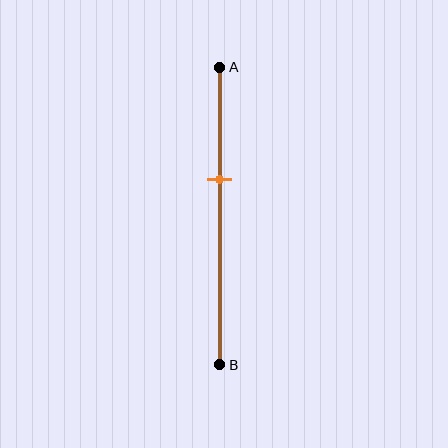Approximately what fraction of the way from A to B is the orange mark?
The orange mark is approximately 40% of the way from A to B.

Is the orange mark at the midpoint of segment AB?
No, the mark is at about 40% from A, not at the 50% midpoint.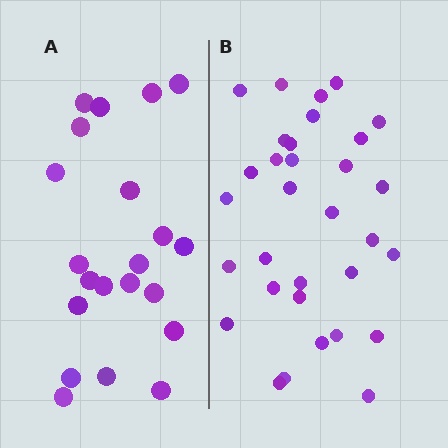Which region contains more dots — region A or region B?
Region B (the right region) has more dots.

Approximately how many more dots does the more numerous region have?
Region B has roughly 12 or so more dots than region A.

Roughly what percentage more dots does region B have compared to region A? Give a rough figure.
About 50% more.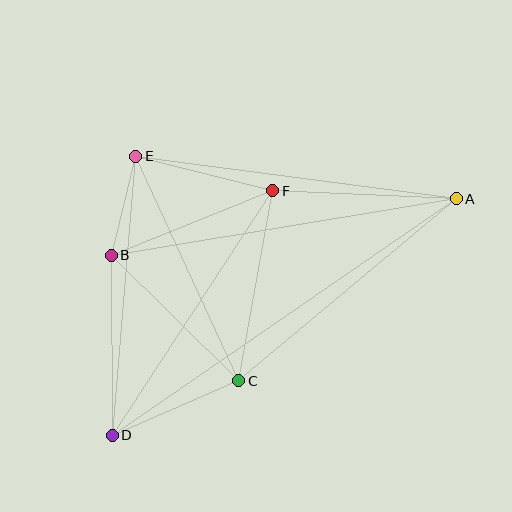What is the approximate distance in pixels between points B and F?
The distance between B and F is approximately 174 pixels.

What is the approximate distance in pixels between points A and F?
The distance between A and F is approximately 184 pixels.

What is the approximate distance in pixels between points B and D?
The distance between B and D is approximately 180 pixels.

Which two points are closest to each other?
Points B and E are closest to each other.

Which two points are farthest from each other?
Points A and D are farthest from each other.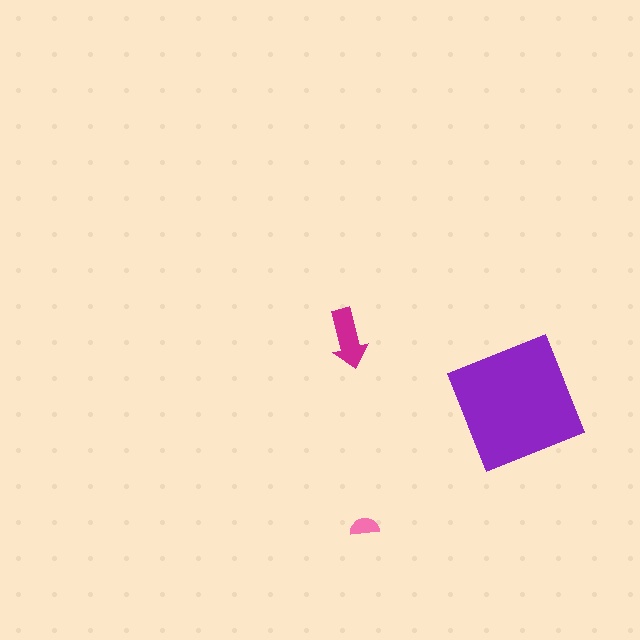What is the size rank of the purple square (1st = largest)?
1st.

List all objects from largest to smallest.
The purple square, the magenta arrow, the pink semicircle.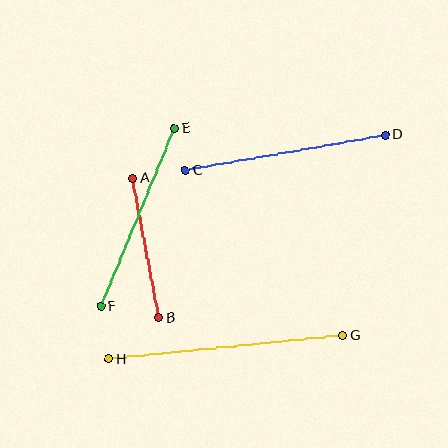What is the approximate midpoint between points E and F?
The midpoint is at approximately (138, 217) pixels.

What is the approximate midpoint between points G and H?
The midpoint is at approximately (226, 347) pixels.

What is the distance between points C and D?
The distance is approximately 203 pixels.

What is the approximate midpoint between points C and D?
The midpoint is at approximately (285, 153) pixels.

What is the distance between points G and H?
The distance is approximately 235 pixels.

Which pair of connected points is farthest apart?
Points G and H are farthest apart.